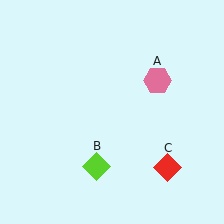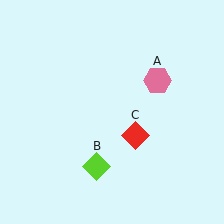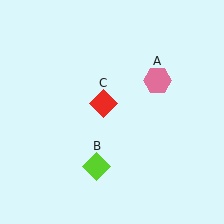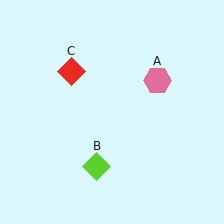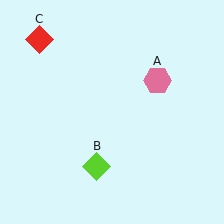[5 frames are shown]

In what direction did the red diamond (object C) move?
The red diamond (object C) moved up and to the left.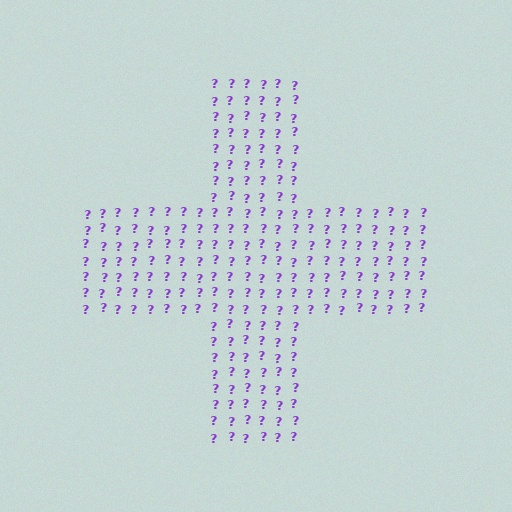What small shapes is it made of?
It is made of small question marks.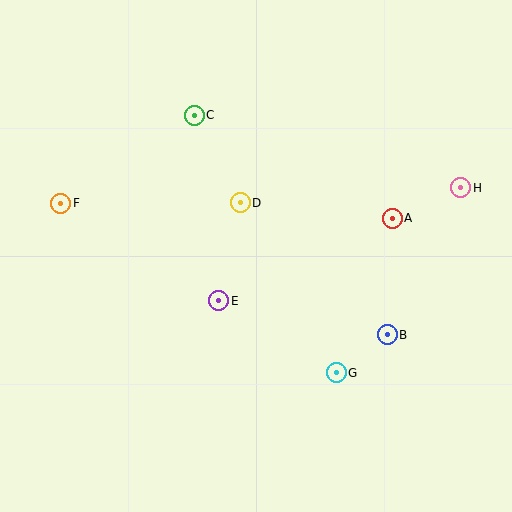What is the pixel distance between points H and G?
The distance between H and G is 223 pixels.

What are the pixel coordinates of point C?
Point C is at (194, 115).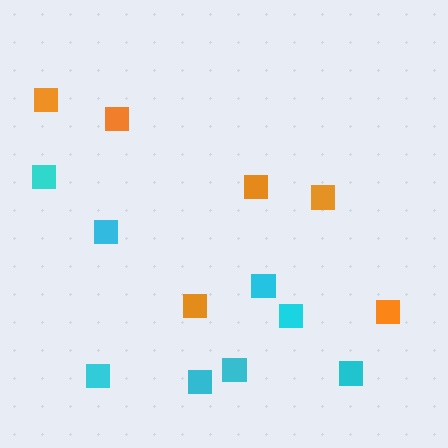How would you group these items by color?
There are 2 groups: one group of orange squares (6) and one group of cyan squares (8).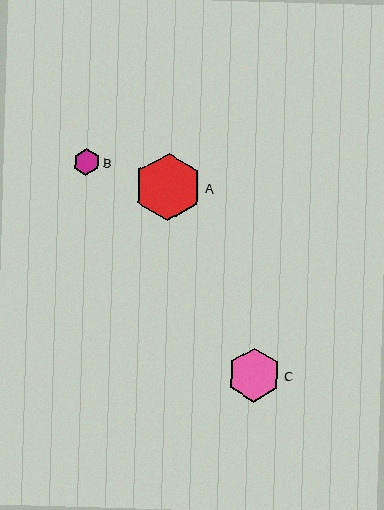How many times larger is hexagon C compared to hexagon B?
Hexagon C is approximately 2.0 times the size of hexagon B.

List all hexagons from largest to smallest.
From largest to smallest: A, C, B.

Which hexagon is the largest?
Hexagon A is the largest with a size of approximately 67 pixels.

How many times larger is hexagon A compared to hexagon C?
Hexagon A is approximately 1.3 times the size of hexagon C.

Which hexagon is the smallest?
Hexagon B is the smallest with a size of approximately 27 pixels.